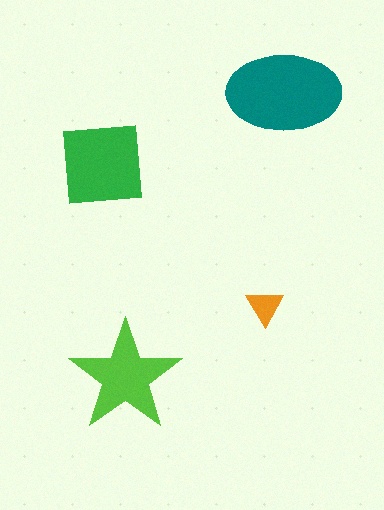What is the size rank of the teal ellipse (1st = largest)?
1st.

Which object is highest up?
The teal ellipse is topmost.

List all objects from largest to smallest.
The teal ellipse, the green square, the lime star, the orange triangle.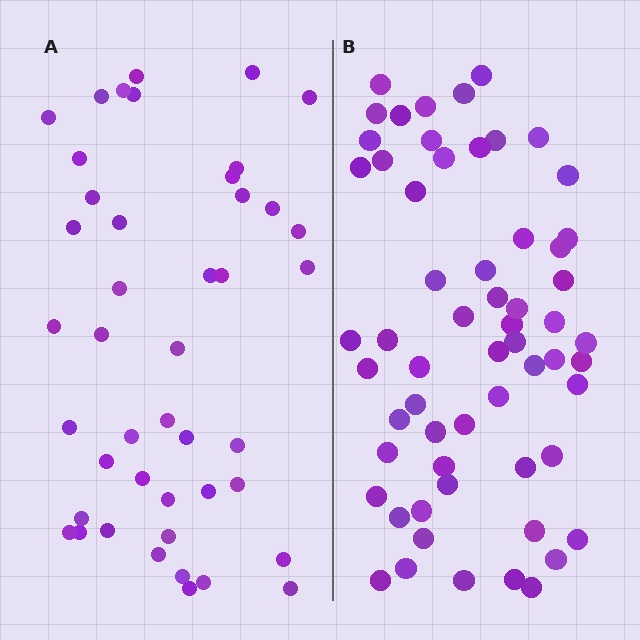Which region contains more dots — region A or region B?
Region B (the right region) has more dots.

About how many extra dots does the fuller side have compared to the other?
Region B has approximately 15 more dots than region A.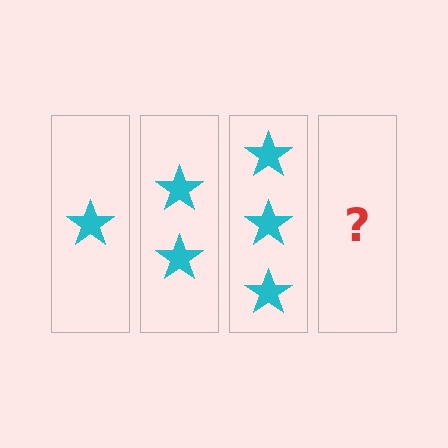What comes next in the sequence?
The next element should be 4 stars.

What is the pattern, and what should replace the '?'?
The pattern is that each step adds one more star. The '?' should be 4 stars.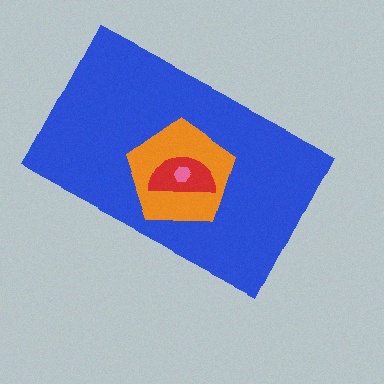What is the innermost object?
The pink hexagon.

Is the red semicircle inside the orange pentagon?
Yes.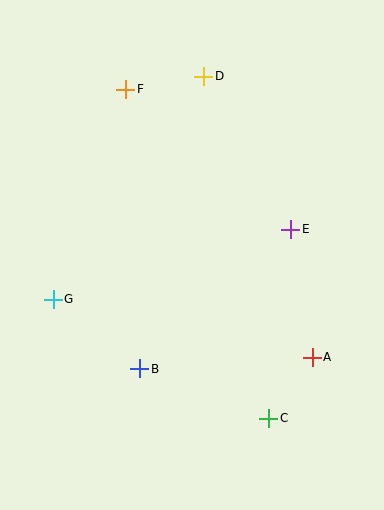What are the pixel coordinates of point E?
Point E is at (291, 229).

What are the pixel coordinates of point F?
Point F is at (125, 89).